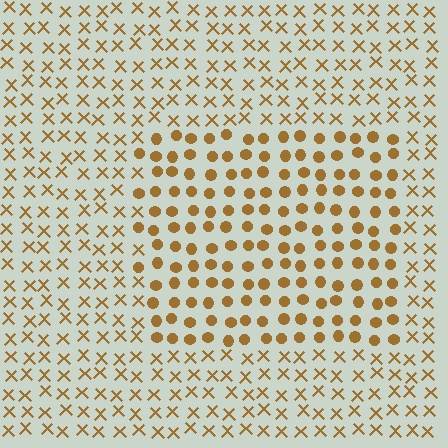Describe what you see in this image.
The image is filled with small brown elements arranged in a uniform grid. A rectangle-shaped region contains circles, while the surrounding area contains X marks. The boundary is defined purely by the change in element shape.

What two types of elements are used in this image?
The image uses circles inside the rectangle region and X marks outside it.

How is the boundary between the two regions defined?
The boundary is defined by a change in element shape: circles inside vs. X marks outside. All elements share the same color and spacing.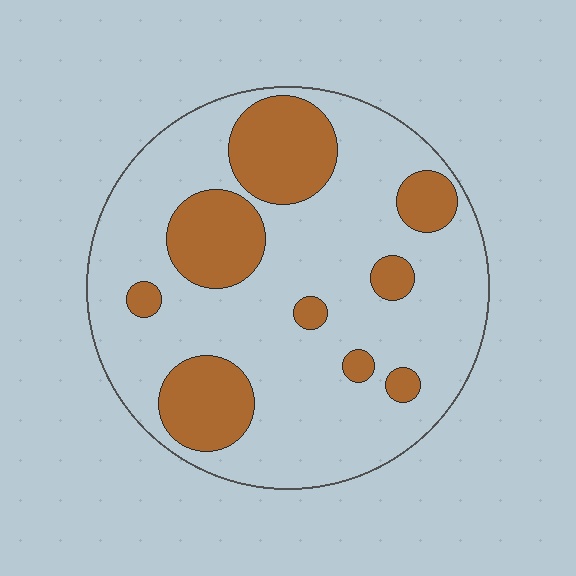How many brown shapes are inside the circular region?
9.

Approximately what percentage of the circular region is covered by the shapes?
Approximately 25%.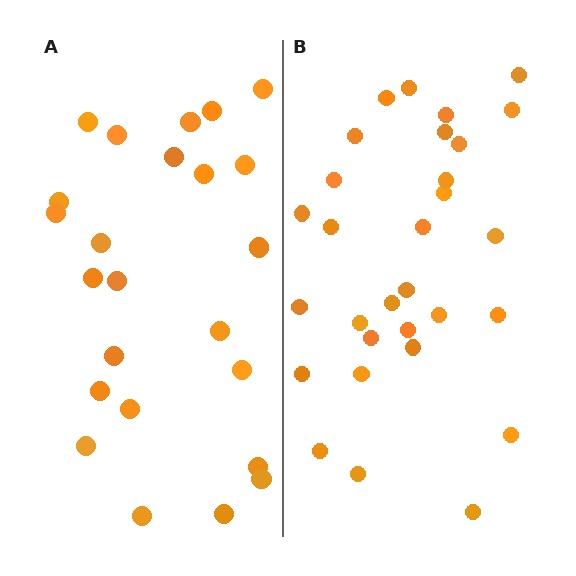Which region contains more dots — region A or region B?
Region B (the right region) has more dots.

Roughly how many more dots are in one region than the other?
Region B has about 6 more dots than region A.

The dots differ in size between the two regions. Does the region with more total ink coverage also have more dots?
No. Region A has more total ink coverage because its dots are larger, but region B actually contains more individual dots. Total area can be misleading — the number of items is what matters here.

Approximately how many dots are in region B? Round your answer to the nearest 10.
About 30 dots.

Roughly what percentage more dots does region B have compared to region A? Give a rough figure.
About 25% more.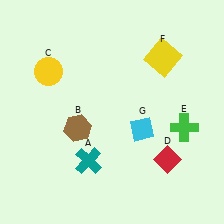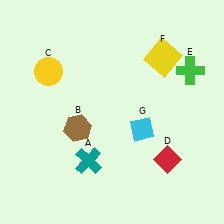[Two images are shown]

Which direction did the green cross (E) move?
The green cross (E) moved up.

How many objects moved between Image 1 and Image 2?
1 object moved between the two images.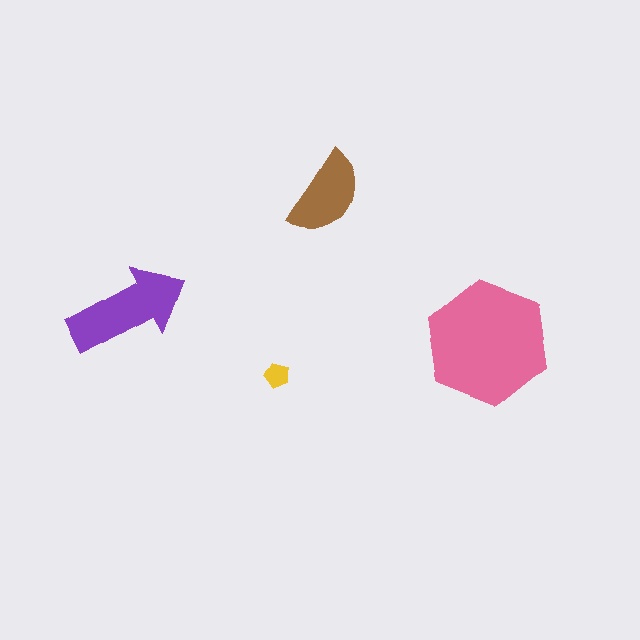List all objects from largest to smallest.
The pink hexagon, the purple arrow, the brown semicircle, the yellow pentagon.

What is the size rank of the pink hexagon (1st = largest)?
1st.